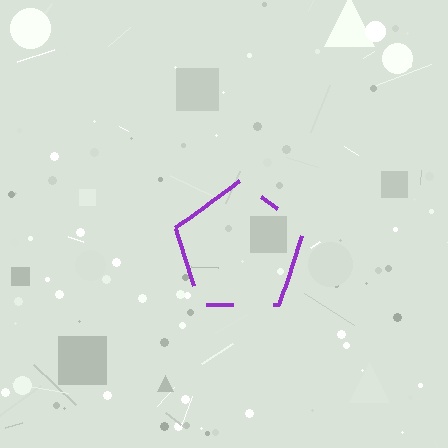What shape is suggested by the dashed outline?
The dashed outline suggests a pentagon.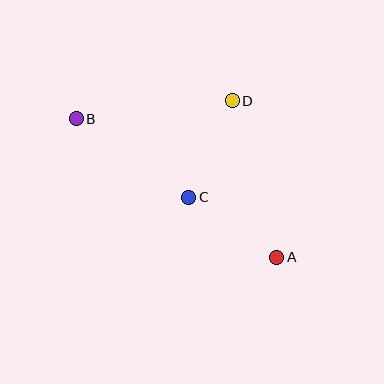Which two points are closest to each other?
Points C and D are closest to each other.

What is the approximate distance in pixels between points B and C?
The distance between B and C is approximately 137 pixels.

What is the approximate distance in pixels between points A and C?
The distance between A and C is approximately 106 pixels.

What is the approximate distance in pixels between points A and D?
The distance between A and D is approximately 163 pixels.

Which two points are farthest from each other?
Points A and B are farthest from each other.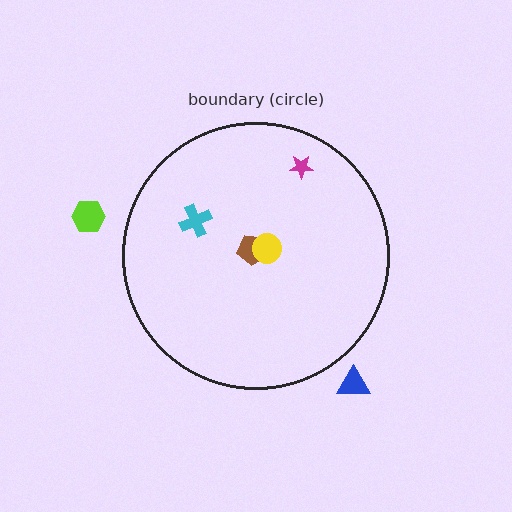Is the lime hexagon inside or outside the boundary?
Outside.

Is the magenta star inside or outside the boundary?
Inside.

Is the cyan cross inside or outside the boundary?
Inside.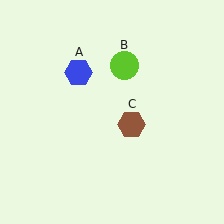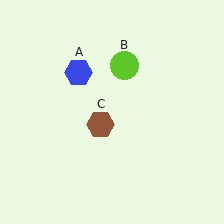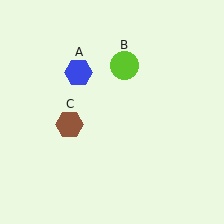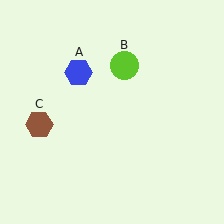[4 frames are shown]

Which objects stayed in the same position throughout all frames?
Blue hexagon (object A) and lime circle (object B) remained stationary.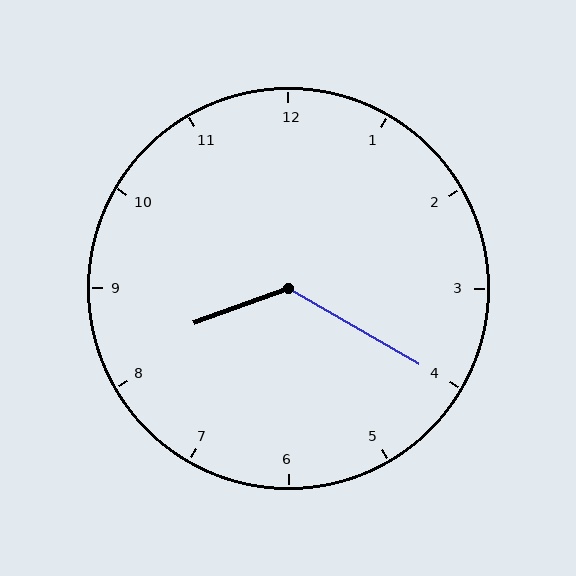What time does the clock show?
8:20.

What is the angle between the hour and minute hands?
Approximately 130 degrees.